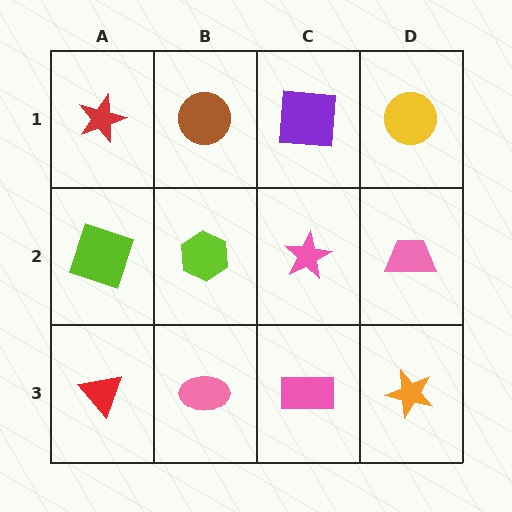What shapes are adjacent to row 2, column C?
A purple square (row 1, column C), a pink rectangle (row 3, column C), a lime hexagon (row 2, column B), a pink trapezoid (row 2, column D).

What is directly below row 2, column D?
An orange star.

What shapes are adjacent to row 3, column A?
A lime square (row 2, column A), a pink ellipse (row 3, column B).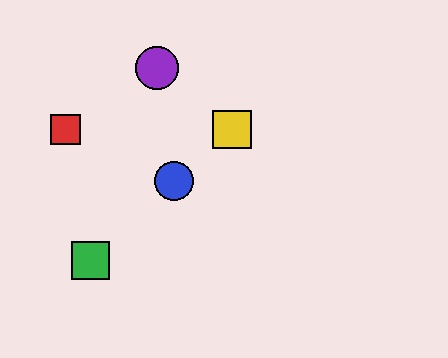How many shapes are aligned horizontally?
2 shapes (the red square, the yellow square) are aligned horizontally.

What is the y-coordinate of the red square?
The red square is at y≈129.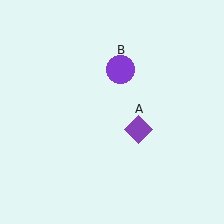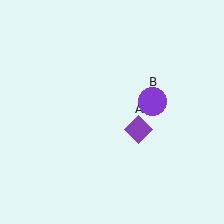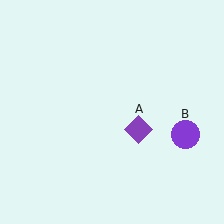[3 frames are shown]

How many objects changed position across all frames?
1 object changed position: purple circle (object B).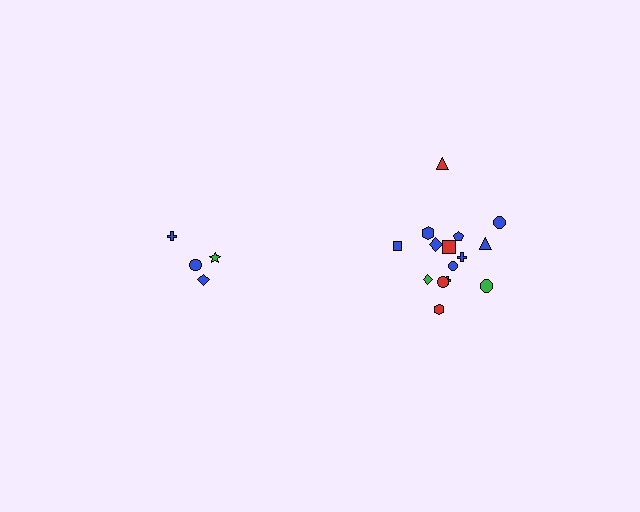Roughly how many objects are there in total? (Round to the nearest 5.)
Roughly 20 objects in total.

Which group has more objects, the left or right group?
The right group.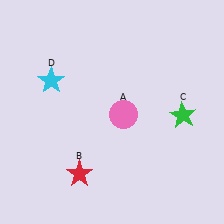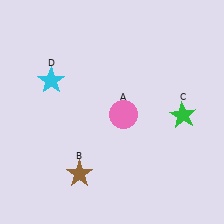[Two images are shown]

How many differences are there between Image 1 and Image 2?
There is 1 difference between the two images.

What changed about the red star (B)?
In Image 1, B is red. In Image 2, it changed to brown.